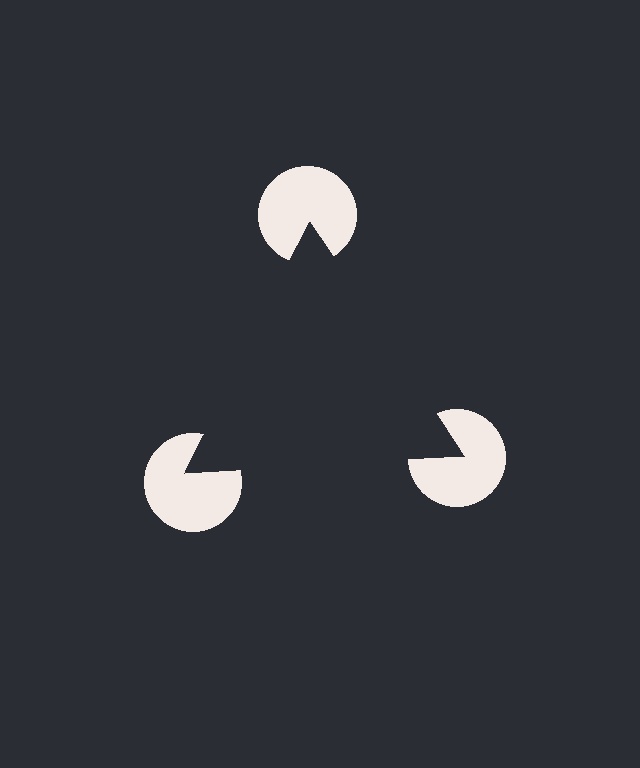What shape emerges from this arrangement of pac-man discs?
An illusory triangle — its edges are inferred from the aligned wedge cuts in the pac-man discs, not physically drawn.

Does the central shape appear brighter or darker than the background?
It typically appears slightly darker than the background, even though no actual brightness change is drawn.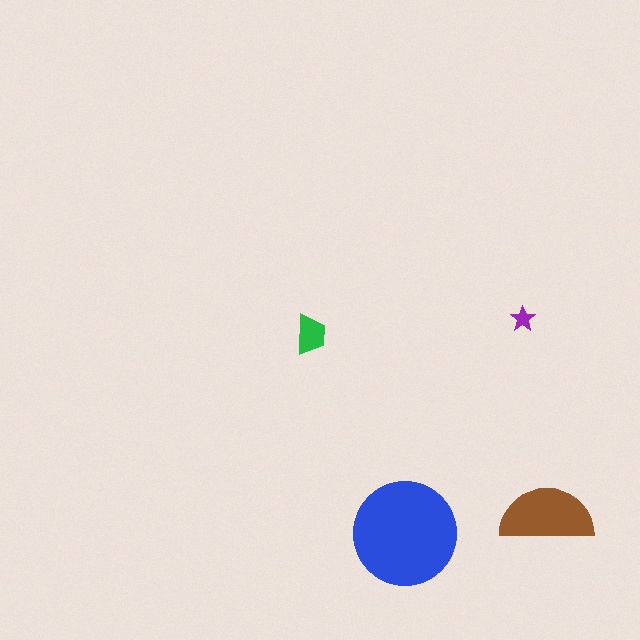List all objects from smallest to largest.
The purple star, the green trapezoid, the brown semicircle, the blue circle.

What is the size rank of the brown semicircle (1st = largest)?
2nd.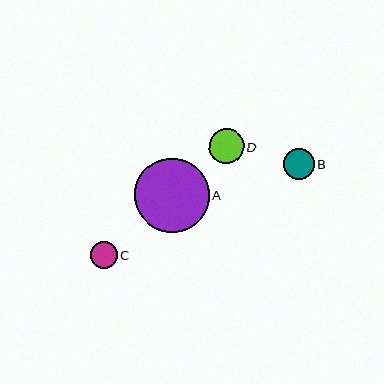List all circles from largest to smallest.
From largest to smallest: A, D, B, C.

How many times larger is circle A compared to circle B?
Circle A is approximately 2.4 times the size of circle B.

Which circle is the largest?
Circle A is the largest with a size of approximately 75 pixels.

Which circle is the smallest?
Circle C is the smallest with a size of approximately 27 pixels.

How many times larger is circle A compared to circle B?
Circle A is approximately 2.4 times the size of circle B.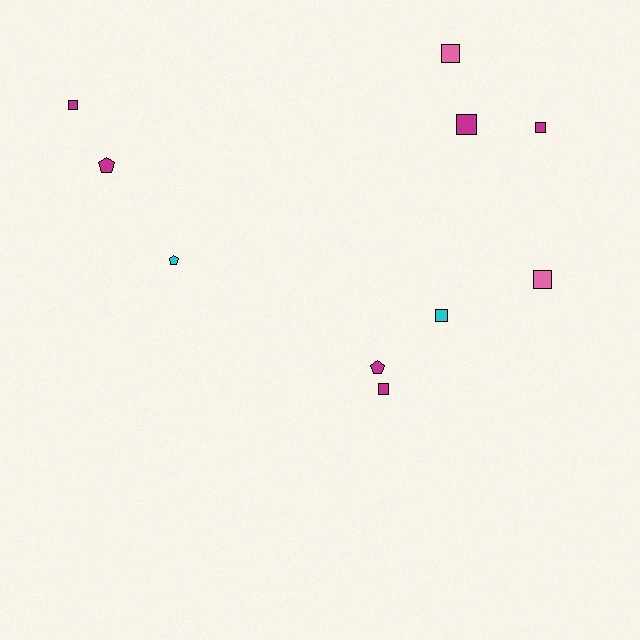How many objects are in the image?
There are 10 objects.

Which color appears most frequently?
Magenta, with 6 objects.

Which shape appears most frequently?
Square, with 7 objects.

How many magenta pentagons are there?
There are 2 magenta pentagons.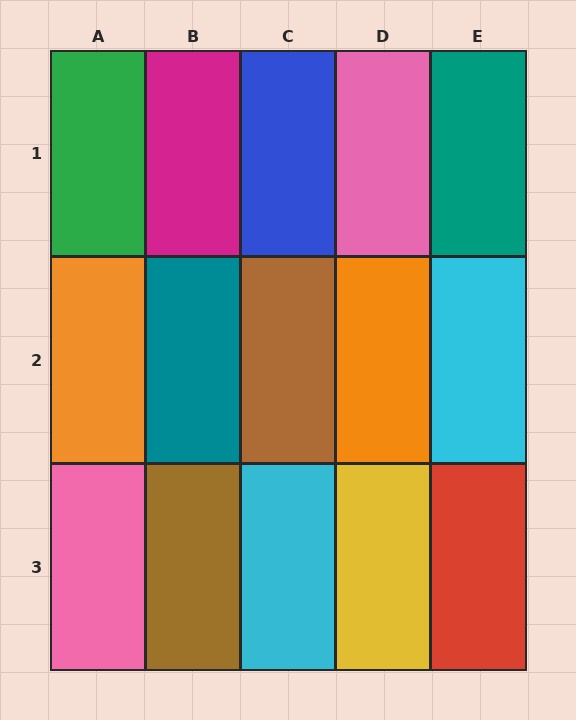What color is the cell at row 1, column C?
Blue.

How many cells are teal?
2 cells are teal.